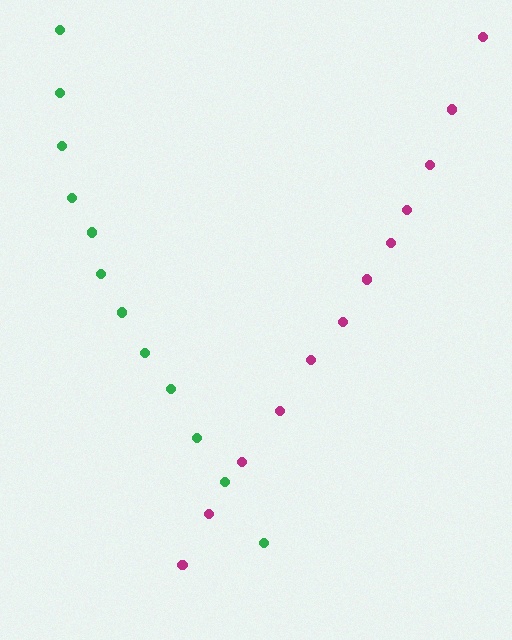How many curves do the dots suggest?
There are 2 distinct paths.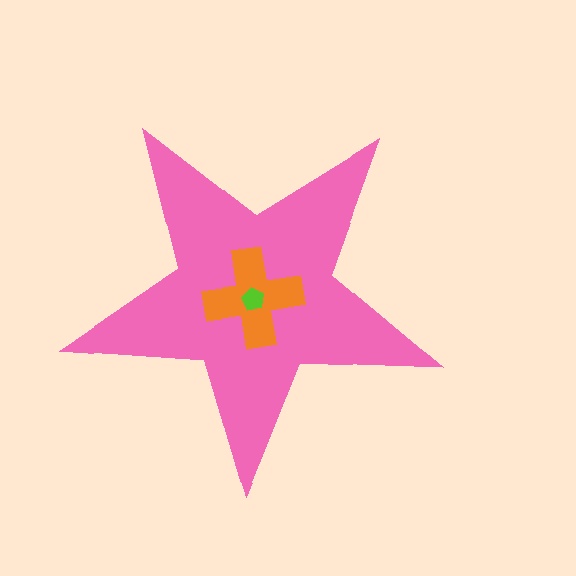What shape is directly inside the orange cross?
The lime pentagon.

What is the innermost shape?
The lime pentagon.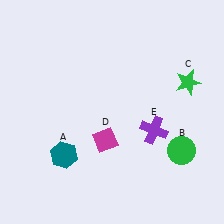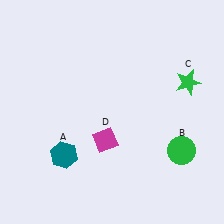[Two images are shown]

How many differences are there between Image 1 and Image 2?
There is 1 difference between the two images.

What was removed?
The purple cross (E) was removed in Image 2.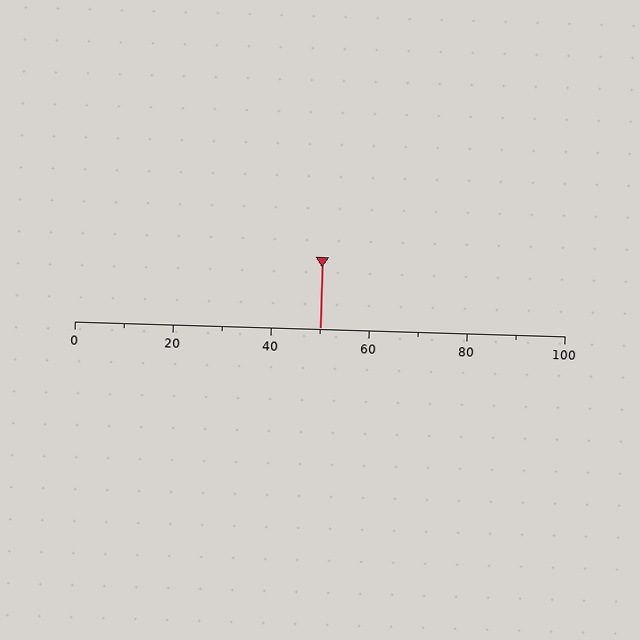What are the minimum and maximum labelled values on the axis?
The axis runs from 0 to 100.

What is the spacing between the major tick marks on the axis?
The major ticks are spaced 20 apart.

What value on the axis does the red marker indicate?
The marker indicates approximately 50.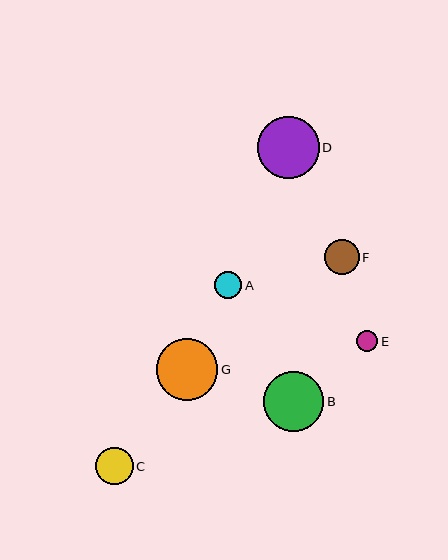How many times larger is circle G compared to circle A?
Circle G is approximately 2.3 times the size of circle A.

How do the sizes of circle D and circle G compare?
Circle D and circle G are approximately the same size.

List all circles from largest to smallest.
From largest to smallest: D, G, B, C, F, A, E.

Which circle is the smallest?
Circle E is the smallest with a size of approximately 21 pixels.